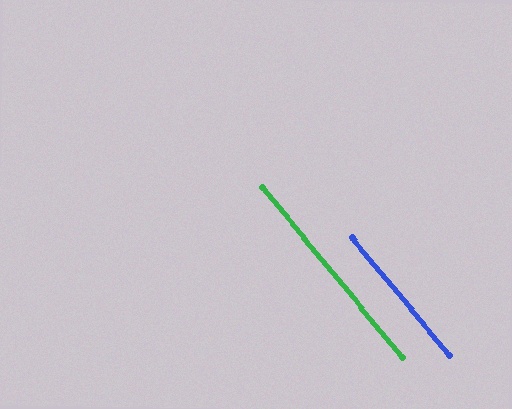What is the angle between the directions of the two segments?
Approximately 0 degrees.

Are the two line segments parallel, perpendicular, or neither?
Parallel — their directions differ by only 0.3°.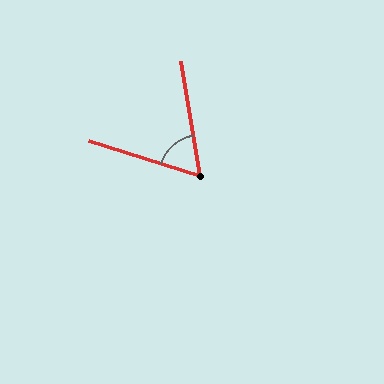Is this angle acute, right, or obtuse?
It is acute.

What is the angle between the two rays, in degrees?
Approximately 63 degrees.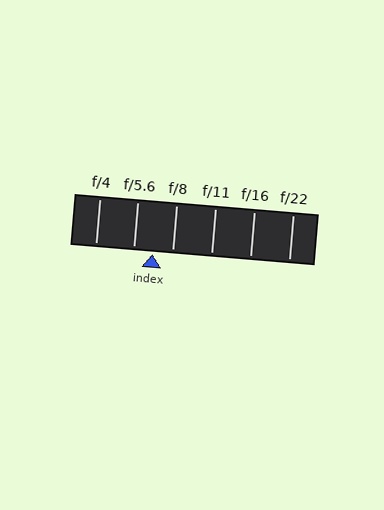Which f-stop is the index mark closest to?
The index mark is closest to f/5.6.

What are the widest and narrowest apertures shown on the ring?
The widest aperture shown is f/4 and the narrowest is f/22.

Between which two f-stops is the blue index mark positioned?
The index mark is between f/5.6 and f/8.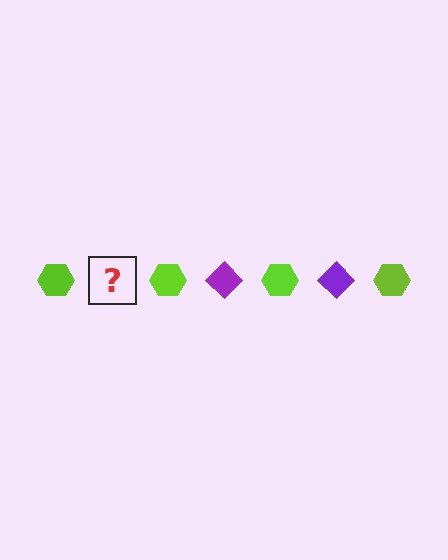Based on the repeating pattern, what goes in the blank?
The blank should be a purple diamond.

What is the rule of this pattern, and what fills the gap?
The rule is that the pattern alternates between lime hexagon and purple diamond. The gap should be filled with a purple diamond.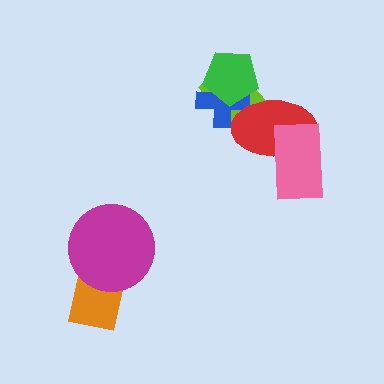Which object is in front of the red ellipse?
The pink rectangle is in front of the red ellipse.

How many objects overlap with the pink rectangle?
1 object overlaps with the pink rectangle.